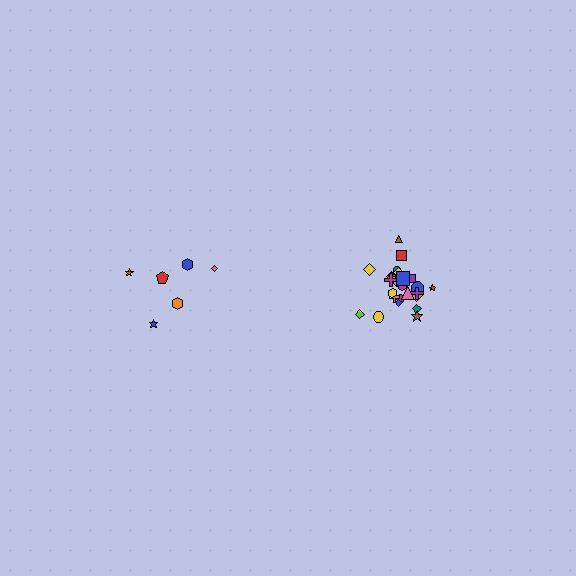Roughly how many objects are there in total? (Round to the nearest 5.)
Roughly 30 objects in total.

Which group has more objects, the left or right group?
The right group.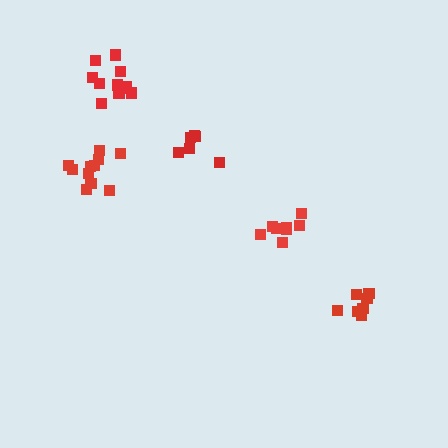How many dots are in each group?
Group 1: 11 dots, Group 2: 11 dots, Group 3: 8 dots, Group 4: 9 dots, Group 5: 6 dots (45 total).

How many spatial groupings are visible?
There are 5 spatial groupings.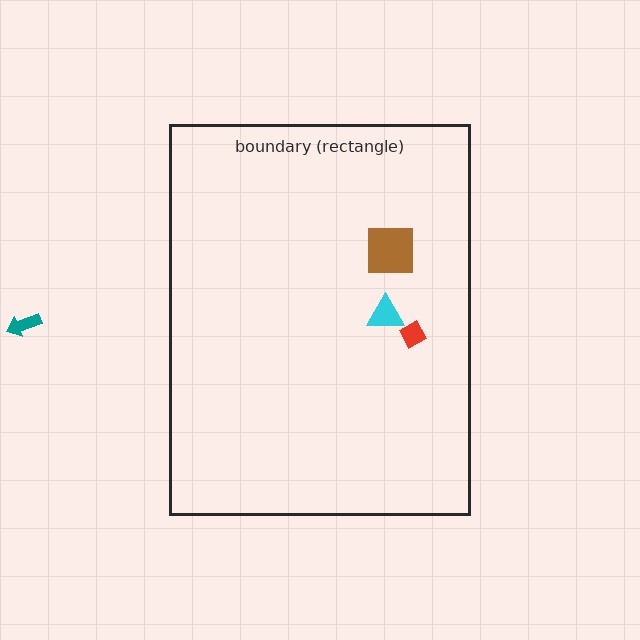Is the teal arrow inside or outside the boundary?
Outside.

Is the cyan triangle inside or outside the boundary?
Inside.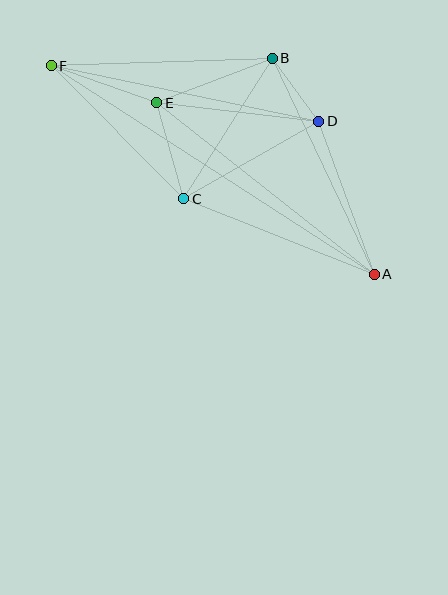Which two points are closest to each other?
Points B and D are closest to each other.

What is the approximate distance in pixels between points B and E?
The distance between B and E is approximately 124 pixels.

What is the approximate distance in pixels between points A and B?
The distance between A and B is approximately 239 pixels.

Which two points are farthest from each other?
Points A and F are farthest from each other.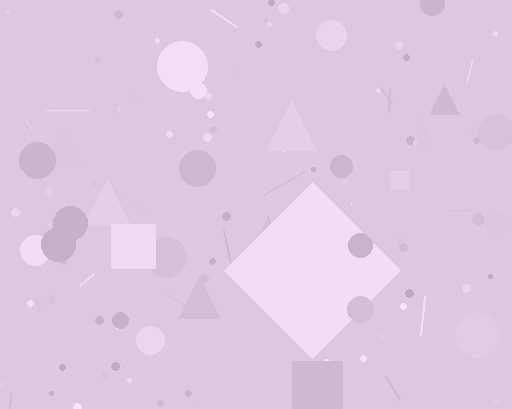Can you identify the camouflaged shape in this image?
The camouflaged shape is a diamond.